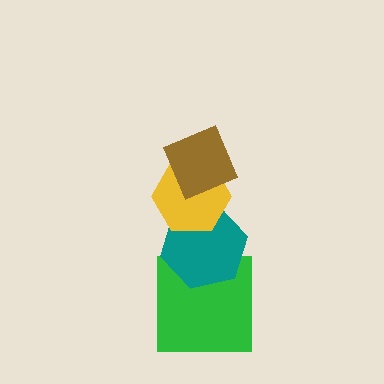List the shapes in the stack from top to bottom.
From top to bottom: the brown diamond, the yellow hexagon, the teal hexagon, the green square.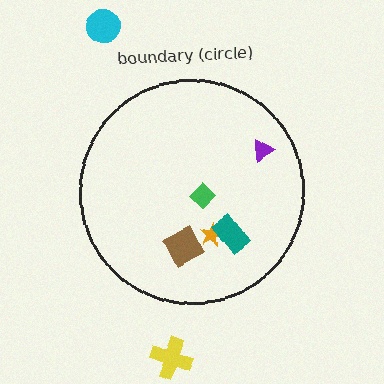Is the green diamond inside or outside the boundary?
Inside.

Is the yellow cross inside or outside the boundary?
Outside.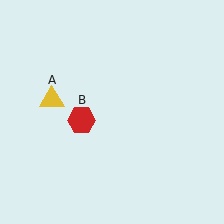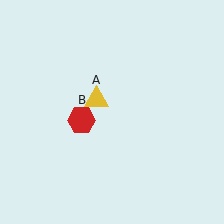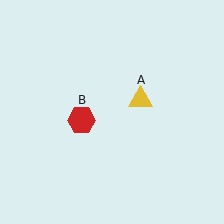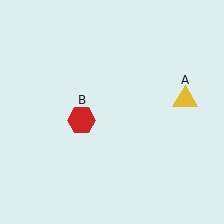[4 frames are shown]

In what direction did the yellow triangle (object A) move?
The yellow triangle (object A) moved right.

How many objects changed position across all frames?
1 object changed position: yellow triangle (object A).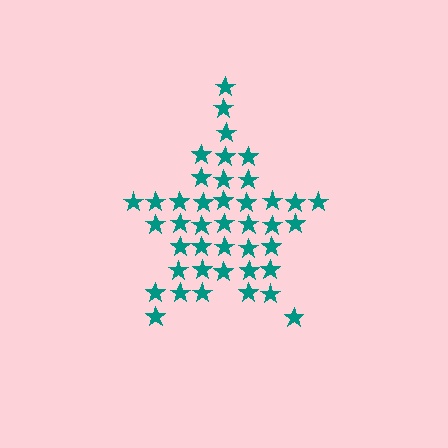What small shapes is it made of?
It is made of small stars.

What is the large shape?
The large shape is a star.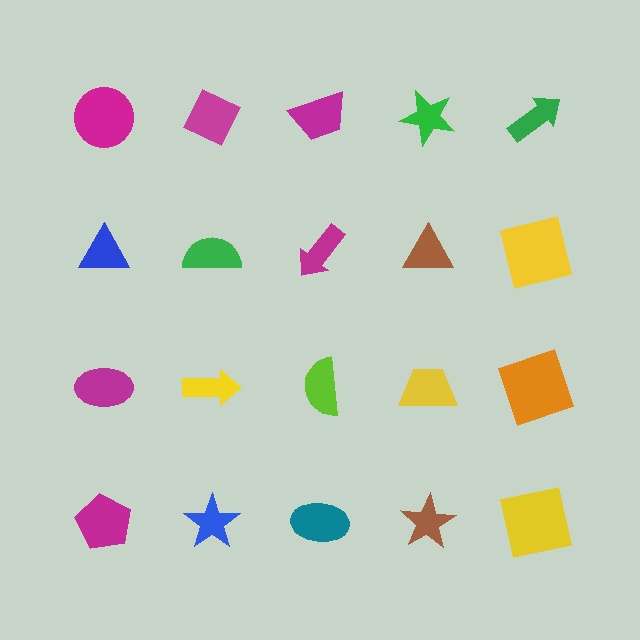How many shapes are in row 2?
5 shapes.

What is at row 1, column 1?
A magenta circle.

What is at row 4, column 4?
A brown star.